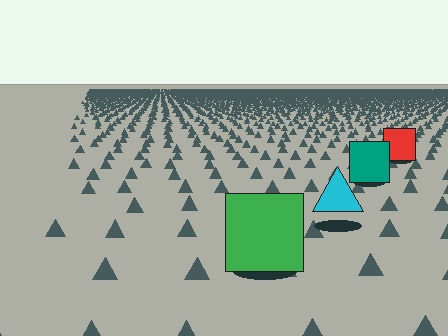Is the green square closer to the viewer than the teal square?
Yes. The green square is closer — you can tell from the texture gradient: the ground texture is coarser near it.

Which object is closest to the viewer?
The green square is closest. The texture marks near it are larger and more spread out.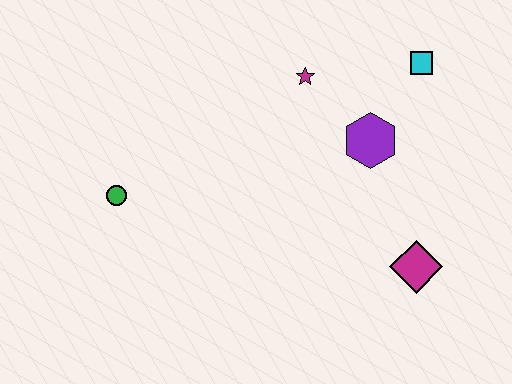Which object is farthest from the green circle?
The cyan square is farthest from the green circle.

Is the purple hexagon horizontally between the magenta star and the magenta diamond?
Yes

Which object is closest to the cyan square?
The purple hexagon is closest to the cyan square.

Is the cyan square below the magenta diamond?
No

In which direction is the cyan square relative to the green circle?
The cyan square is to the right of the green circle.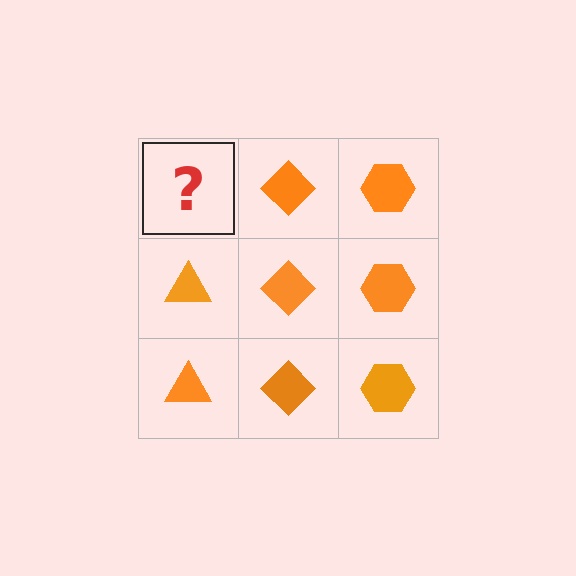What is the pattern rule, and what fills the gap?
The rule is that each column has a consistent shape. The gap should be filled with an orange triangle.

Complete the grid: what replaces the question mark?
The question mark should be replaced with an orange triangle.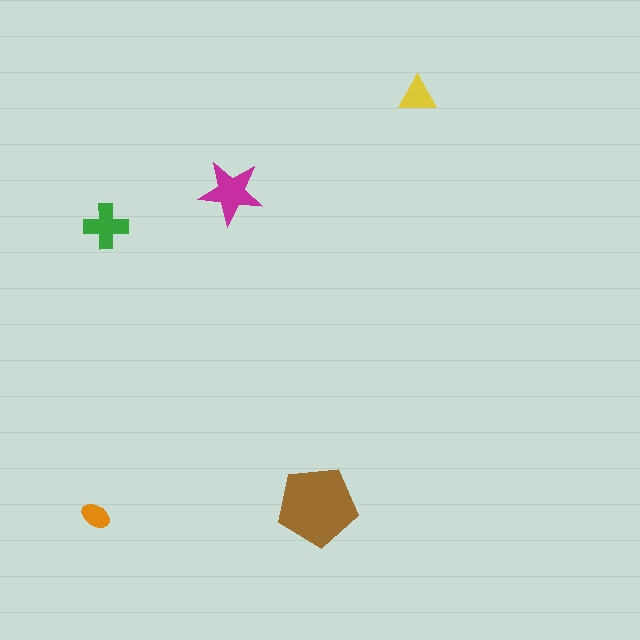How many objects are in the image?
There are 5 objects in the image.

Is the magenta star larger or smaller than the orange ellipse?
Larger.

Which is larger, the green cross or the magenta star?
The magenta star.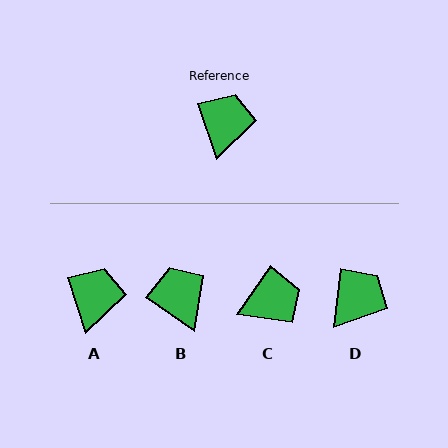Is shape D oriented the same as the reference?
No, it is off by about 24 degrees.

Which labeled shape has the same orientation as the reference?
A.